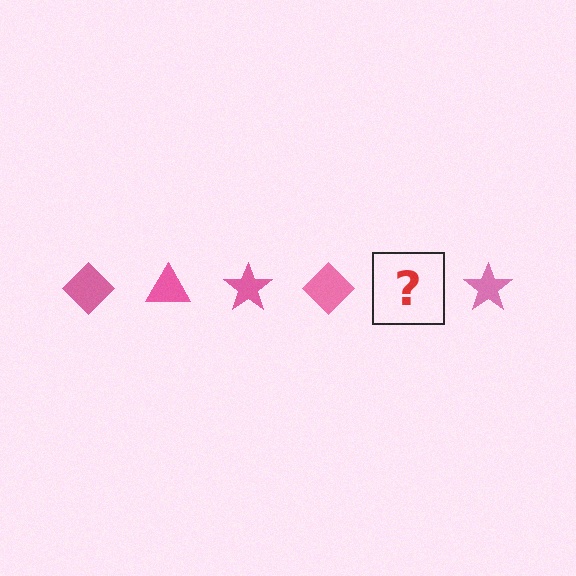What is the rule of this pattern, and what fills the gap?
The rule is that the pattern cycles through diamond, triangle, star shapes in pink. The gap should be filled with a pink triangle.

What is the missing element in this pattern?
The missing element is a pink triangle.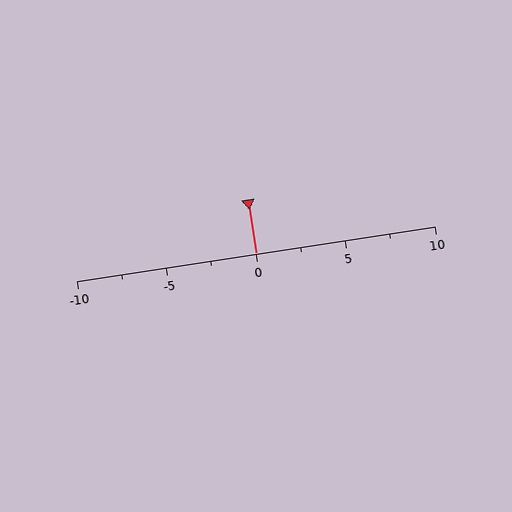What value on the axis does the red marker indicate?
The marker indicates approximately 0.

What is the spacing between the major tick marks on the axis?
The major ticks are spaced 5 apart.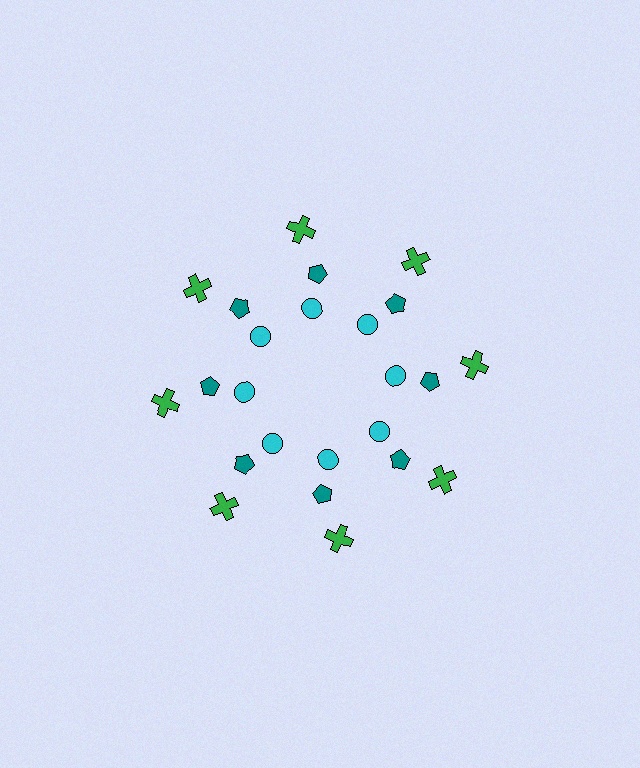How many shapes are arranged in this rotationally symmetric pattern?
There are 24 shapes, arranged in 8 groups of 3.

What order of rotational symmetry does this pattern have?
This pattern has 8-fold rotational symmetry.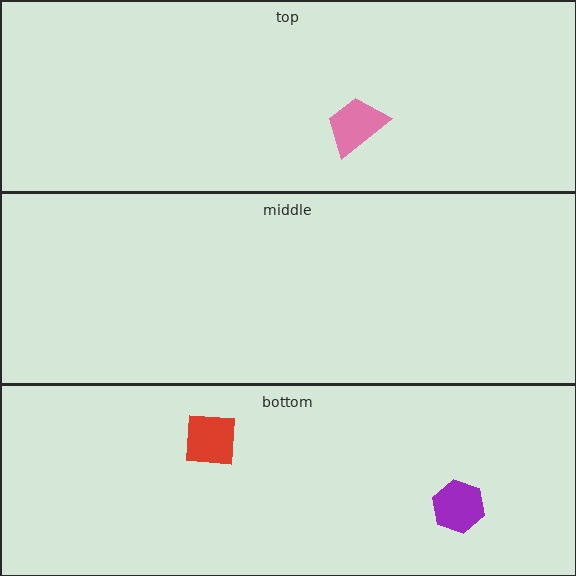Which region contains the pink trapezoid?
The top region.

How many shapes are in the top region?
1.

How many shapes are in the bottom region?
2.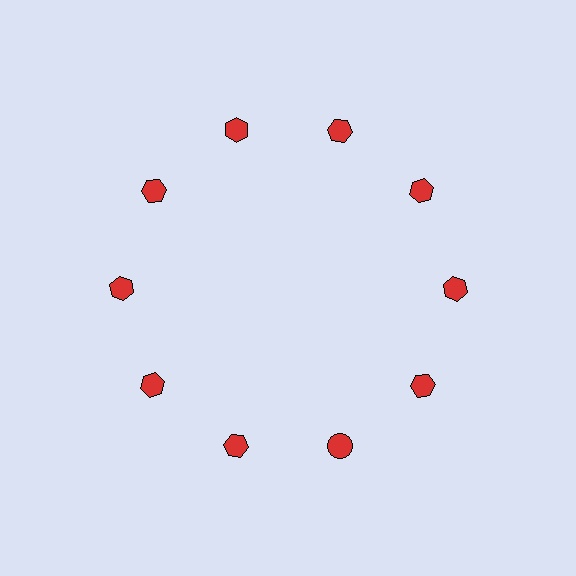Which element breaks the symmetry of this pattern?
The red circle at roughly the 5 o'clock position breaks the symmetry. All other shapes are red hexagons.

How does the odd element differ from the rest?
It has a different shape: circle instead of hexagon.